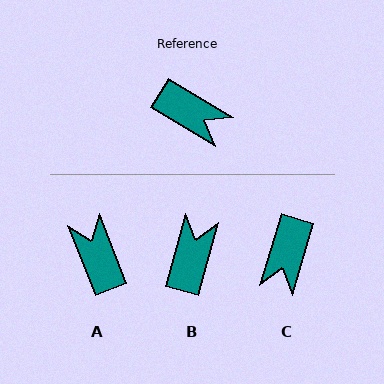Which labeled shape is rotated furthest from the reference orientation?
A, about 143 degrees away.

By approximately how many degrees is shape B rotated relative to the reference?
Approximately 107 degrees counter-clockwise.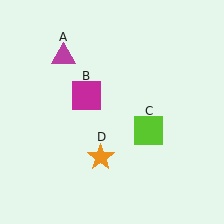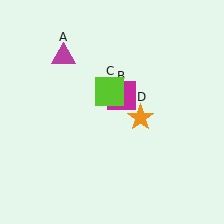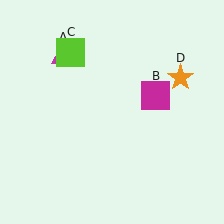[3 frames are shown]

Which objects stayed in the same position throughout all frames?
Magenta triangle (object A) remained stationary.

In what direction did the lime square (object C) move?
The lime square (object C) moved up and to the left.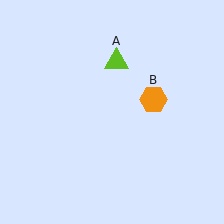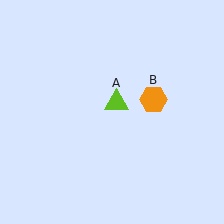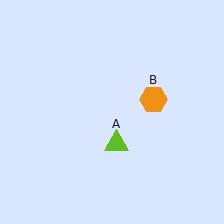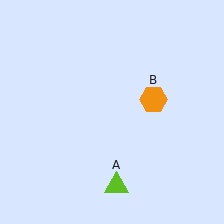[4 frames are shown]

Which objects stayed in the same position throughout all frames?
Orange hexagon (object B) remained stationary.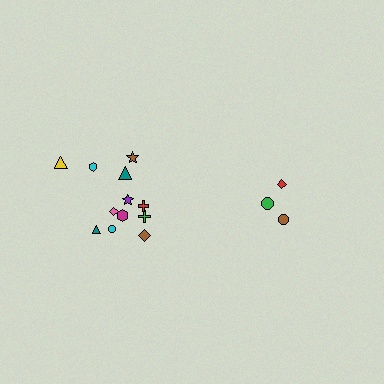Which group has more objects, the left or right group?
The left group.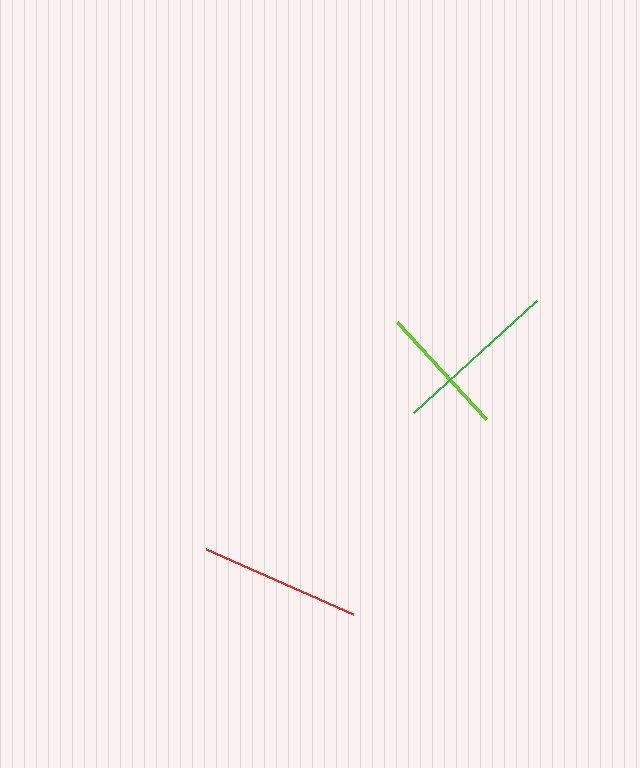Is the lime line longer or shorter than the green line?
The green line is longer than the lime line.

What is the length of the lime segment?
The lime segment is approximately 132 pixels long.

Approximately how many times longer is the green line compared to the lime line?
The green line is approximately 1.3 times the length of the lime line.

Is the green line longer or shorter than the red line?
The green line is longer than the red line.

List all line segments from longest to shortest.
From longest to shortest: green, red, lime.